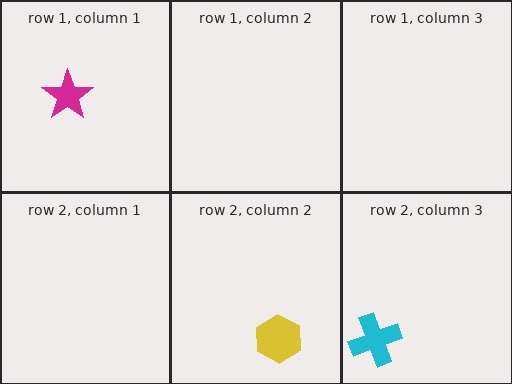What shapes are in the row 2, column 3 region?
The cyan cross.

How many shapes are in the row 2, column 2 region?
1.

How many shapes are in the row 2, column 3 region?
1.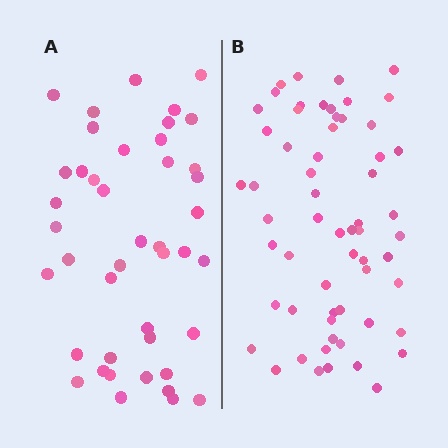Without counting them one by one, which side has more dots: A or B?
Region B (the right region) has more dots.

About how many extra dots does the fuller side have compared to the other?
Region B has approximately 15 more dots than region A.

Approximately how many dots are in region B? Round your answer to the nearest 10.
About 60 dots.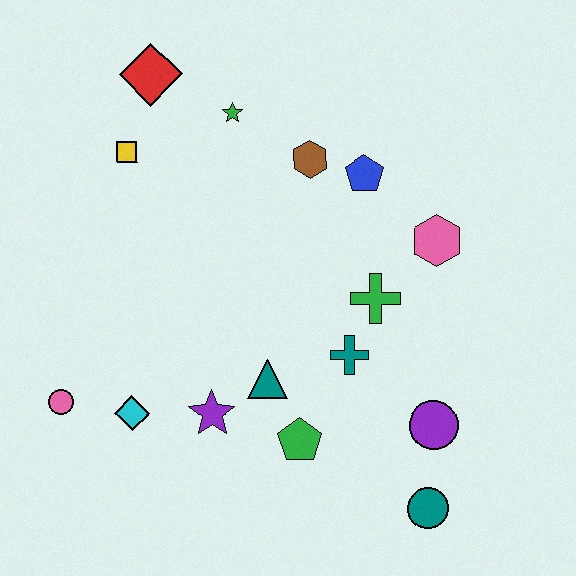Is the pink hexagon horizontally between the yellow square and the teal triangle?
No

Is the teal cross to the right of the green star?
Yes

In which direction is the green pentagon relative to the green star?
The green pentagon is below the green star.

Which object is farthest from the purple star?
The red diamond is farthest from the purple star.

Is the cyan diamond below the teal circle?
No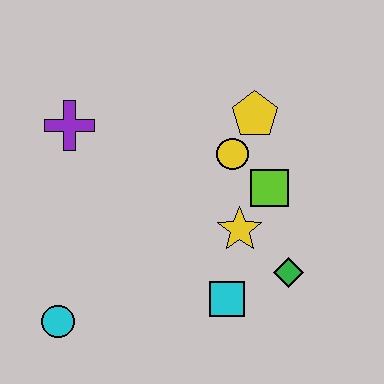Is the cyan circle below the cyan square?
Yes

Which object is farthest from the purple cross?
The green diamond is farthest from the purple cross.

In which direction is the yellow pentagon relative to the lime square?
The yellow pentagon is above the lime square.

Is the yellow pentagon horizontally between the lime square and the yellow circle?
Yes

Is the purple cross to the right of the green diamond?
No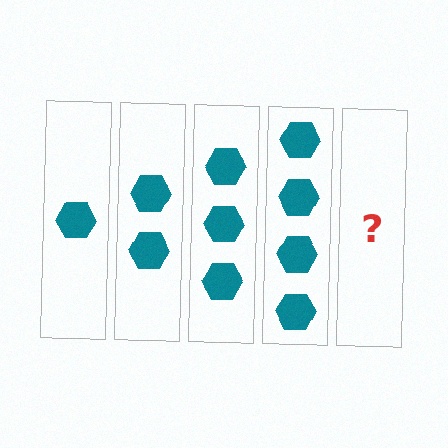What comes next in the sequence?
The next element should be 5 hexagons.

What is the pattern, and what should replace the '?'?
The pattern is that each step adds one more hexagon. The '?' should be 5 hexagons.